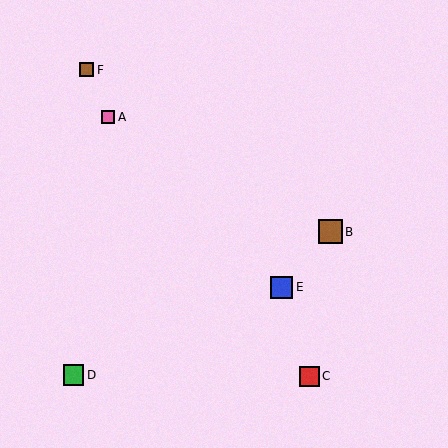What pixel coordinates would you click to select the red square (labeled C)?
Click at (310, 376) to select the red square C.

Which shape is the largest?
The brown square (labeled B) is the largest.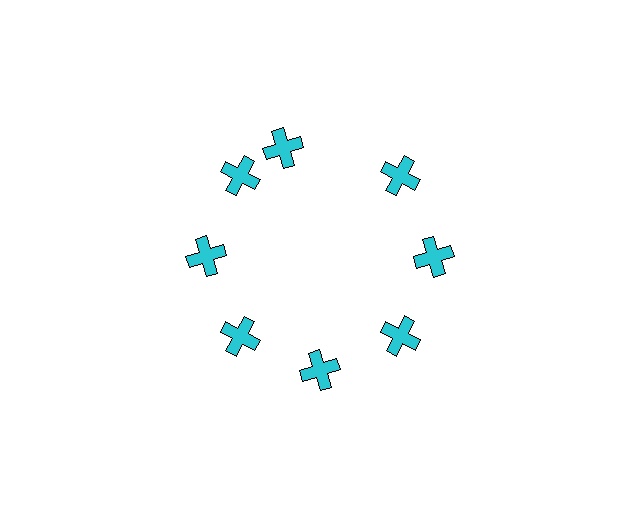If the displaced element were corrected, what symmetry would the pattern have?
It would have 8-fold rotational symmetry — the pattern would map onto itself every 45 degrees.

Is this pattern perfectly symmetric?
No. The 8 cyan crosses are arranged in a ring, but one element near the 12 o'clock position is rotated out of alignment along the ring, breaking the 8-fold rotational symmetry.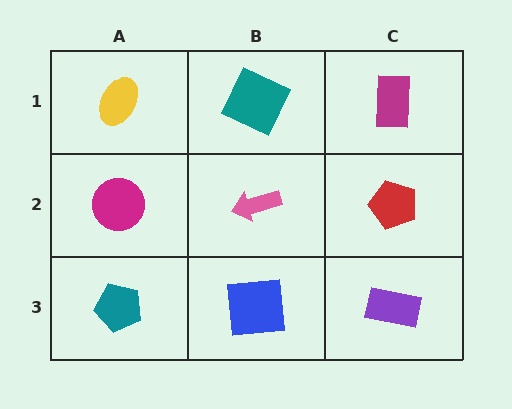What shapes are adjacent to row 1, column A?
A magenta circle (row 2, column A), a teal square (row 1, column B).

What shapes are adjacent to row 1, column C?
A red pentagon (row 2, column C), a teal square (row 1, column B).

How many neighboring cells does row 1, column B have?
3.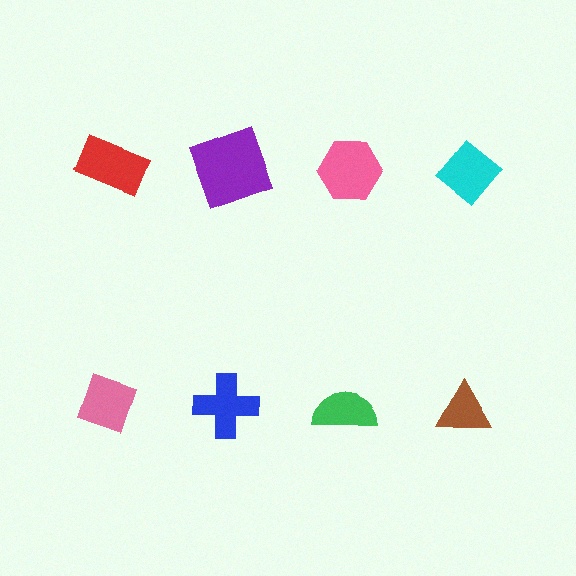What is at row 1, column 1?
A red rectangle.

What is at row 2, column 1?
A pink diamond.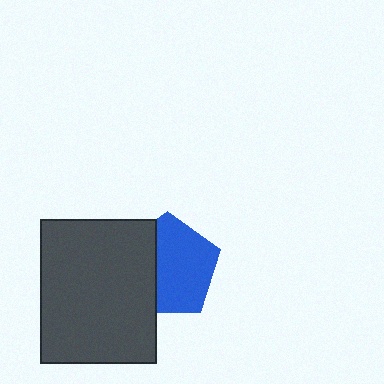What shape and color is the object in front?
The object in front is a dark gray rectangle.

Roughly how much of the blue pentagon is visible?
About half of it is visible (roughly 63%).